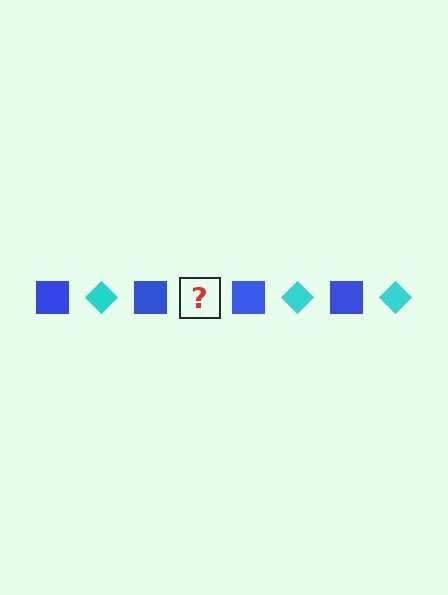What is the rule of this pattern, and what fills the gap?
The rule is that the pattern alternates between blue square and cyan diamond. The gap should be filled with a cyan diamond.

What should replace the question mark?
The question mark should be replaced with a cyan diamond.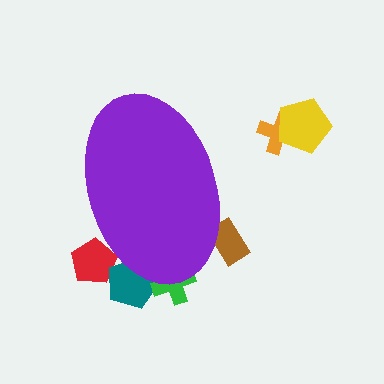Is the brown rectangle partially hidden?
Yes, the brown rectangle is partially hidden behind the purple ellipse.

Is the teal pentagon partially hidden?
Yes, the teal pentagon is partially hidden behind the purple ellipse.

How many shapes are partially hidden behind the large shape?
4 shapes are partially hidden.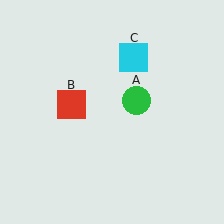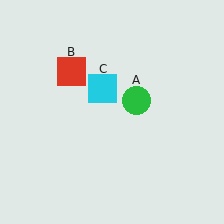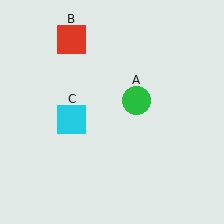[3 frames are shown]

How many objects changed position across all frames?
2 objects changed position: red square (object B), cyan square (object C).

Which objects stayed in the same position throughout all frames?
Green circle (object A) remained stationary.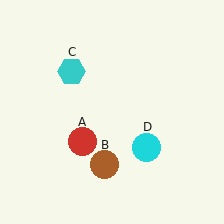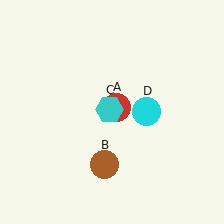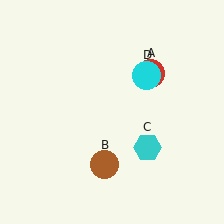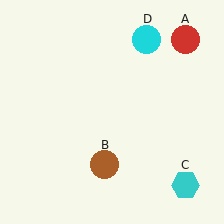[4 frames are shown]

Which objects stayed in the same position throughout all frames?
Brown circle (object B) remained stationary.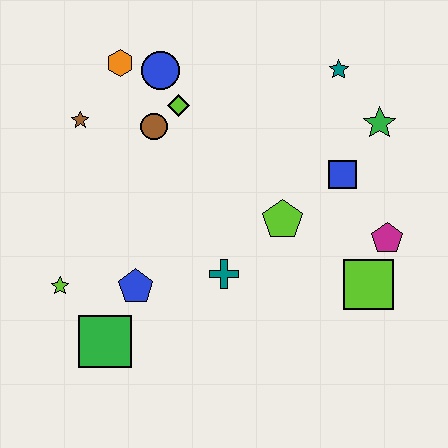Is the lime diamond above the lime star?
Yes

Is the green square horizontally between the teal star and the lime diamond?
No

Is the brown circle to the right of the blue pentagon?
Yes